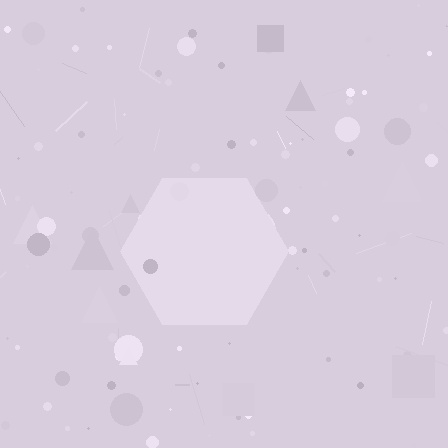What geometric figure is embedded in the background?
A hexagon is embedded in the background.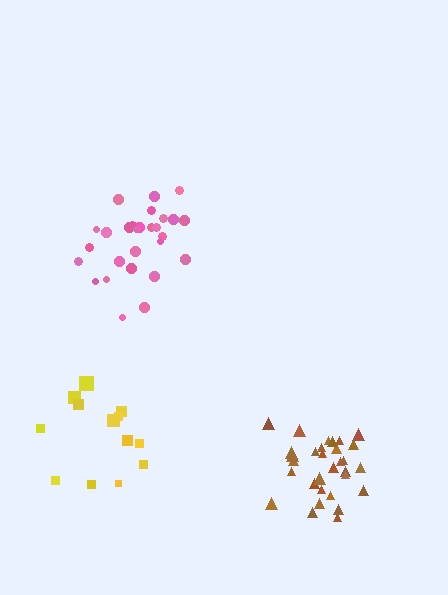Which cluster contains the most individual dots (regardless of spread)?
Brown (31).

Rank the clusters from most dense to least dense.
brown, pink, yellow.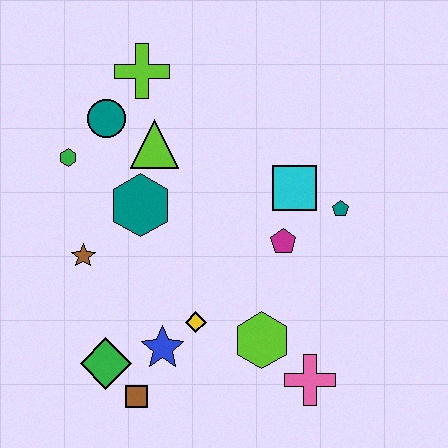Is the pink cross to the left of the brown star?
No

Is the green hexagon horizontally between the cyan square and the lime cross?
No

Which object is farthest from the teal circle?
The pink cross is farthest from the teal circle.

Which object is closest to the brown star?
The teal hexagon is closest to the brown star.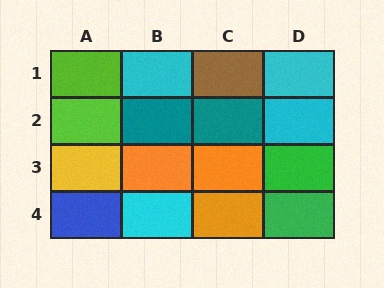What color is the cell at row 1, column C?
Brown.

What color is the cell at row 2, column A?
Lime.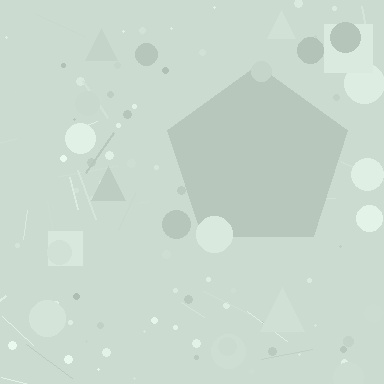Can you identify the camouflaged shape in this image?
The camouflaged shape is a pentagon.